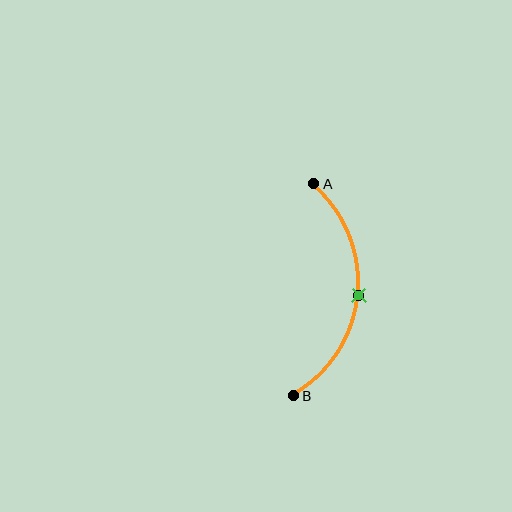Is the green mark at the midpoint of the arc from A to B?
Yes. The green mark lies on the arc at equal arc-length from both A and B — it is the arc midpoint.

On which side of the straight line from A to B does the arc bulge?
The arc bulges to the right of the straight line connecting A and B.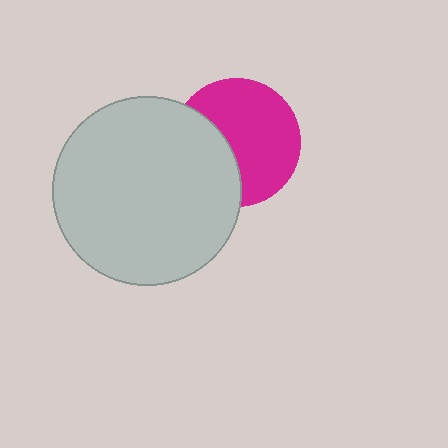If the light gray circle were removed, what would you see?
You would see the complete magenta circle.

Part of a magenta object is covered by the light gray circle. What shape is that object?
It is a circle.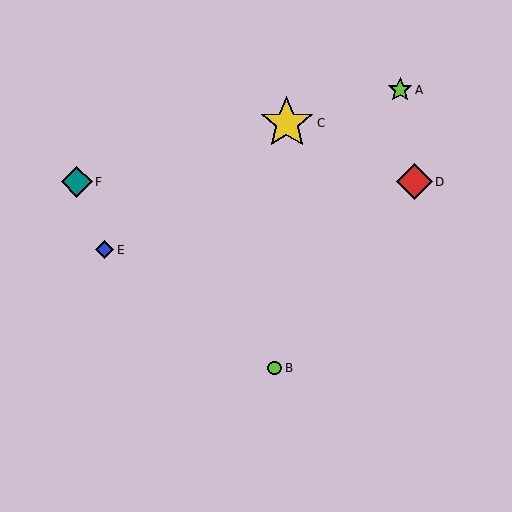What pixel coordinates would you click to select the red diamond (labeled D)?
Click at (414, 182) to select the red diamond D.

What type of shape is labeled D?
Shape D is a red diamond.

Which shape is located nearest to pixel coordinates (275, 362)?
The lime circle (labeled B) at (275, 368) is nearest to that location.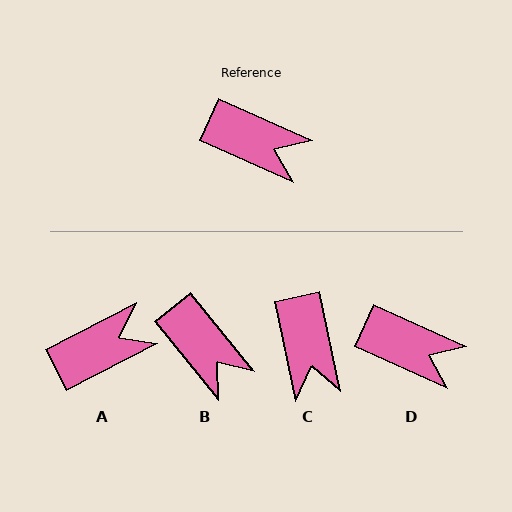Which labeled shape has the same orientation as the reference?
D.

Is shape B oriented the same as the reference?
No, it is off by about 27 degrees.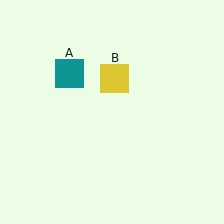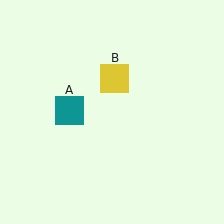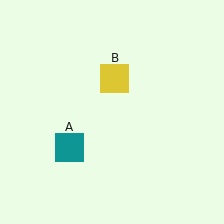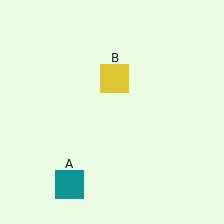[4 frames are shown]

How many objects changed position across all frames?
1 object changed position: teal square (object A).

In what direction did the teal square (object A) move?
The teal square (object A) moved down.